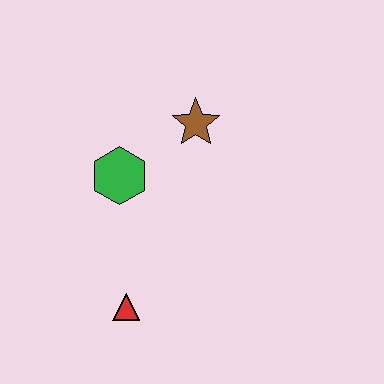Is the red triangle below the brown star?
Yes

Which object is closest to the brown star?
The green hexagon is closest to the brown star.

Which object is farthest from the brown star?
The red triangle is farthest from the brown star.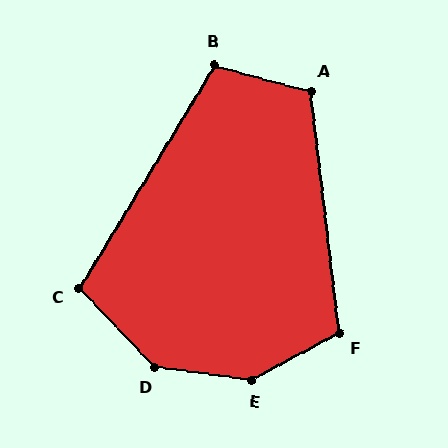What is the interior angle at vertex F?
Approximately 112 degrees (obtuse).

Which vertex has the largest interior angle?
E, at approximately 144 degrees.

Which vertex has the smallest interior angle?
C, at approximately 105 degrees.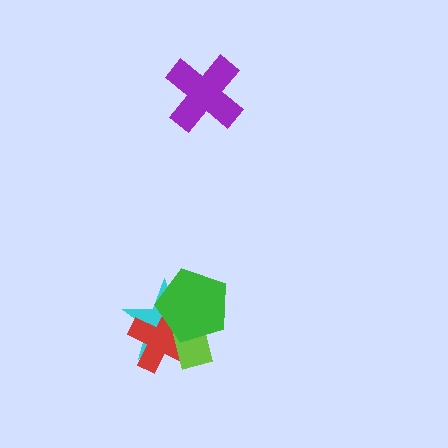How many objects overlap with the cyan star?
3 objects overlap with the cyan star.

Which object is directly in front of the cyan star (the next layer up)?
The red cross is directly in front of the cyan star.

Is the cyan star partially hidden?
Yes, it is partially covered by another shape.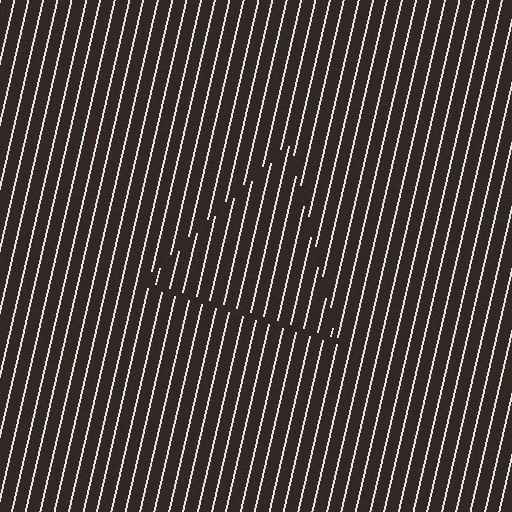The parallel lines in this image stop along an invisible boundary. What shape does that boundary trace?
An illusory triangle. The interior of the shape contains the same grating, shifted by half a period — the contour is defined by the phase discontinuity where line-ends from the inner and outer gratings abut.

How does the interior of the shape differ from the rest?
The interior of the shape contains the same grating, shifted by half a period — the contour is defined by the phase discontinuity where line-ends from the inner and outer gratings abut.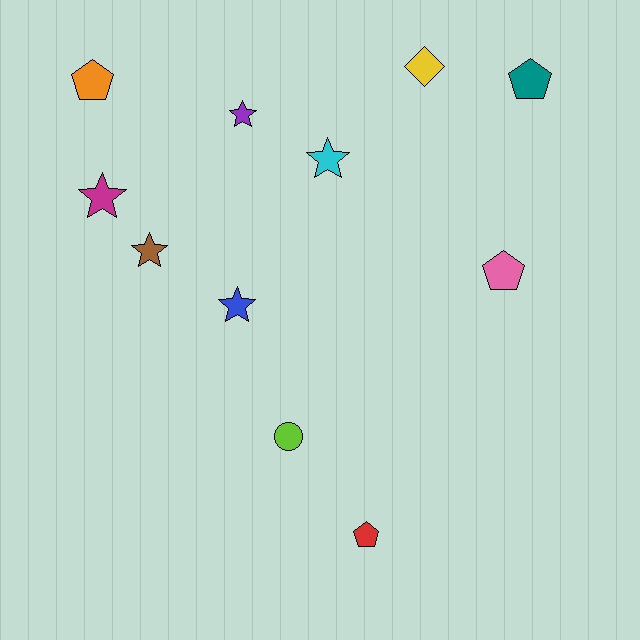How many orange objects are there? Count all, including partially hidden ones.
There is 1 orange object.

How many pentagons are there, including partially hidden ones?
There are 4 pentagons.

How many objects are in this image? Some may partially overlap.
There are 11 objects.